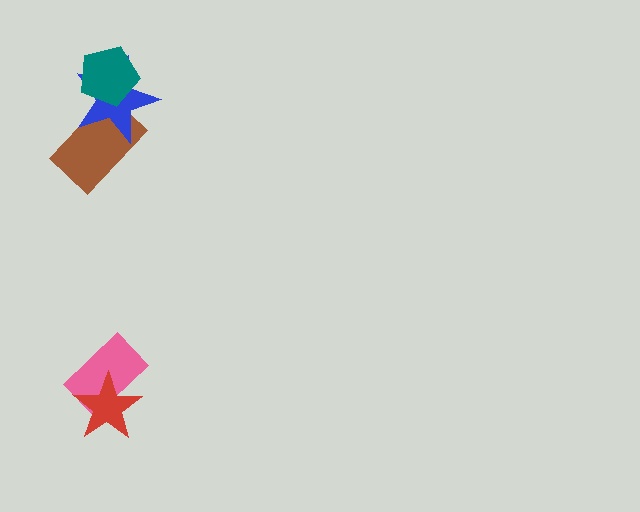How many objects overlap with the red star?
1 object overlaps with the red star.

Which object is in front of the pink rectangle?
The red star is in front of the pink rectangle.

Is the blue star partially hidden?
Yes, it is partially covered by another shape.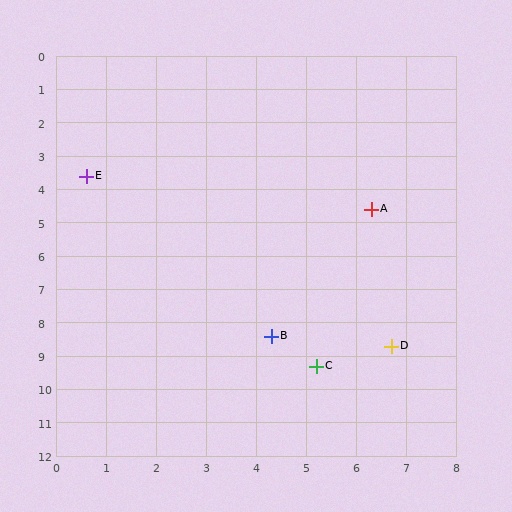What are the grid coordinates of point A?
Point A is at approximately (6.3, 4.6).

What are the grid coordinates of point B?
Point B is at approximately (4.3, 8.4).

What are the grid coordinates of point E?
Point E is at approximately (0.6, 3.6).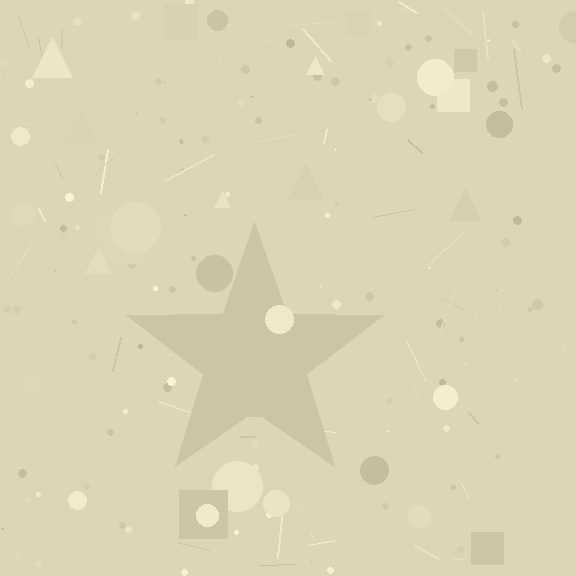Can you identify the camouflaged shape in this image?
The camouflaged shape is a star.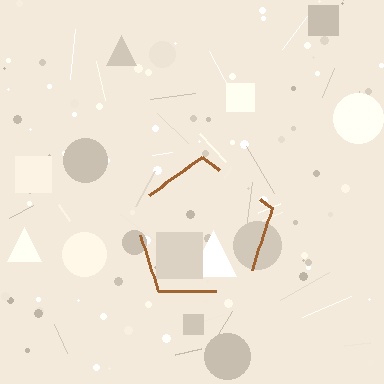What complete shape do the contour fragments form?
The contour fragments form a pentagon.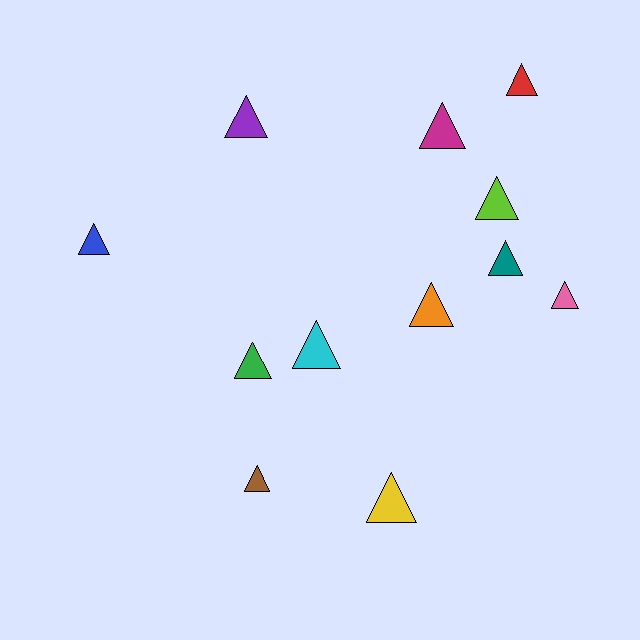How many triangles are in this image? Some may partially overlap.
There are 12 triangles.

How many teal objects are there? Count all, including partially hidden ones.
There is 1 teal object.